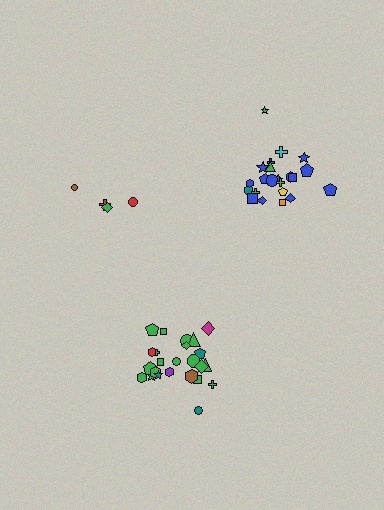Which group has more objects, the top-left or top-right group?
The top-right group.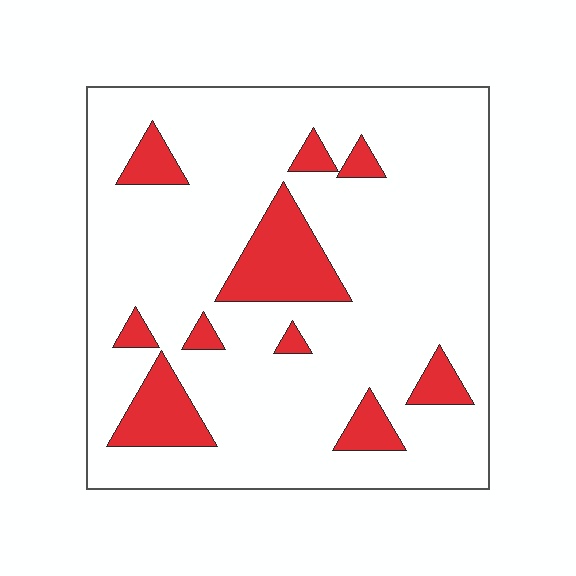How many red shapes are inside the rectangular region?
10.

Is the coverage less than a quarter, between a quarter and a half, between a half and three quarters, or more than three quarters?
Less than a quarter.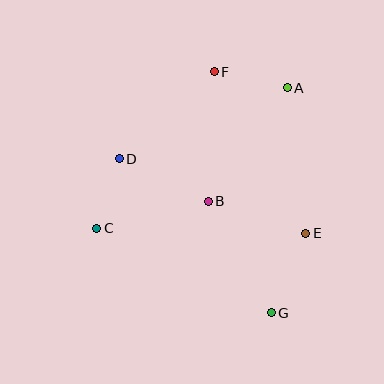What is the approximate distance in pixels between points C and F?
The distance between C and F is approximately 195 pixels.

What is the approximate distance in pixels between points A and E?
The distance between A and E is approximately 147 pixels.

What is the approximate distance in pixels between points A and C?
The distance between A and C is approximately 237 pixels.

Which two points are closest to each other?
Points C and D are closest to each other.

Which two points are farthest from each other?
Points F and G are farthest from each other.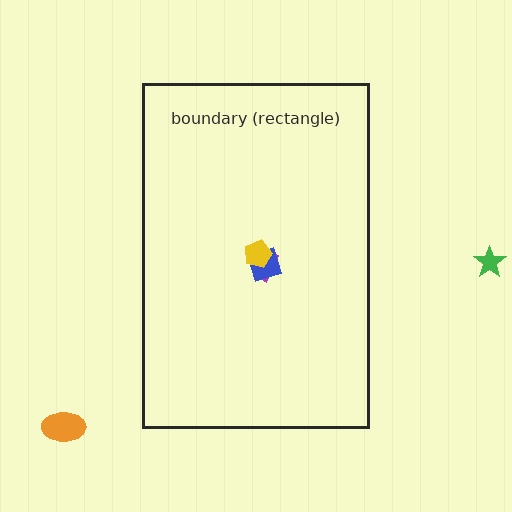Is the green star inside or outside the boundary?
Outside.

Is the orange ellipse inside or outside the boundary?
Outside.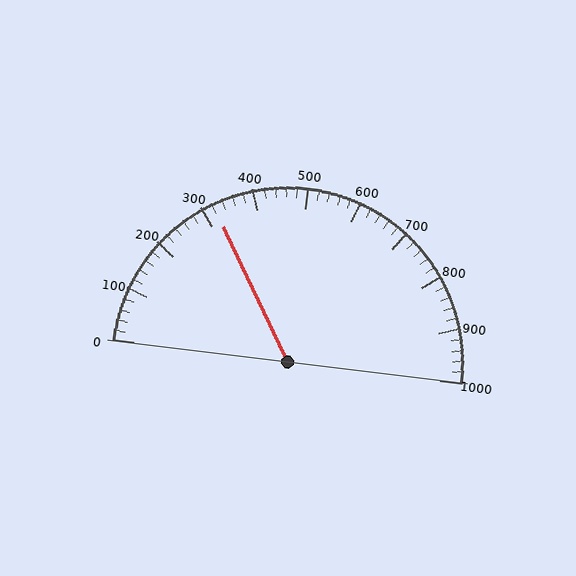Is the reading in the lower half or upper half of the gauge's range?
The reading is in the lower half of the range (0 to 1000).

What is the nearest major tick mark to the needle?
The nearest major tick mark is 300.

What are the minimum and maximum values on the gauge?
The gauge ranges from 0 to 1000.